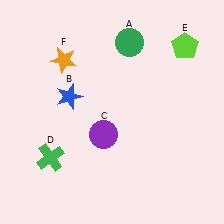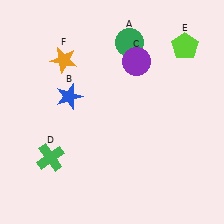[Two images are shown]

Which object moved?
The purple circle (C) moved up.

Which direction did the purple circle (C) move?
The purple circle (C) moved up.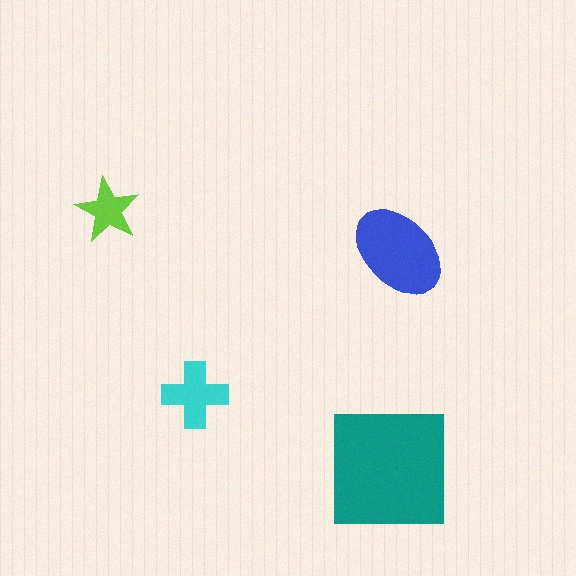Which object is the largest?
The teal square.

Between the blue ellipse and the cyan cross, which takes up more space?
The blue ellipse.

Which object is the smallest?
The lime star.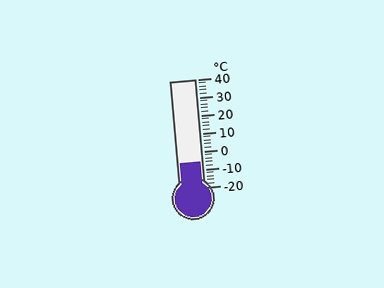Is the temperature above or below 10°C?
The temperature is below 10°C.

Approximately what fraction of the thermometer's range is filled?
The thermometer is filled to approximately 25% of its range.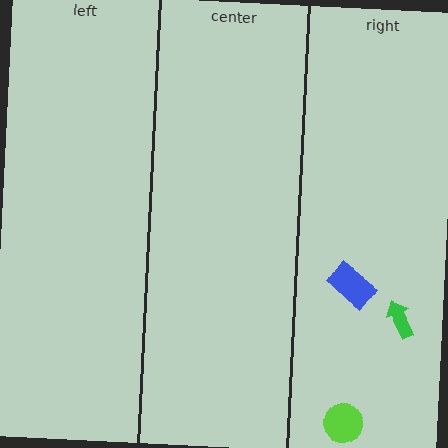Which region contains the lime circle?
The right region.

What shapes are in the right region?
The lime circle, the green arrow, the blue rectangle.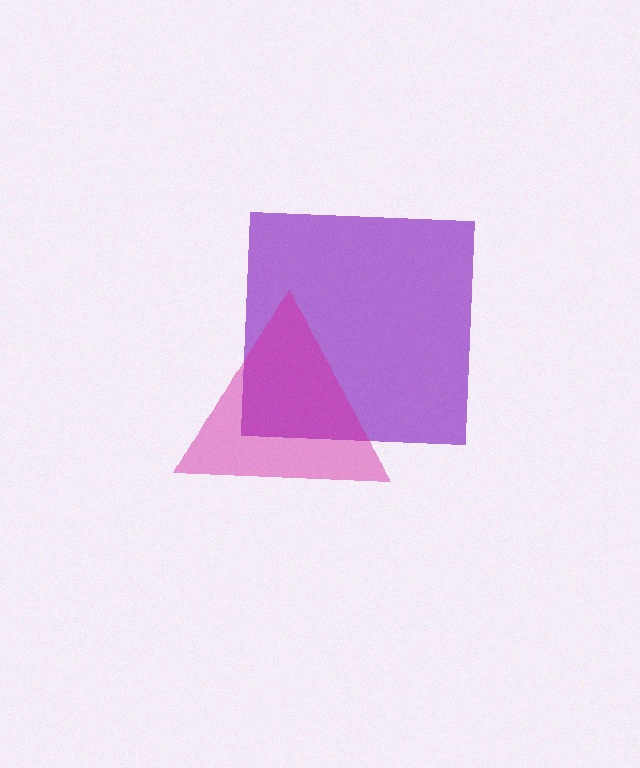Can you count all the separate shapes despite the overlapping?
Yes, there are 2 separate shapes.